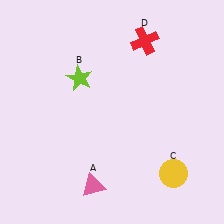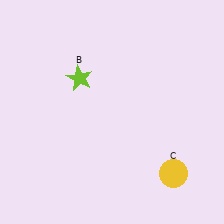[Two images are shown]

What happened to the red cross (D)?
The red cross (D) was removed in Image 2. It was in the top-right area of Image 1.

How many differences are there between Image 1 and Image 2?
There are 2 differences between the two images.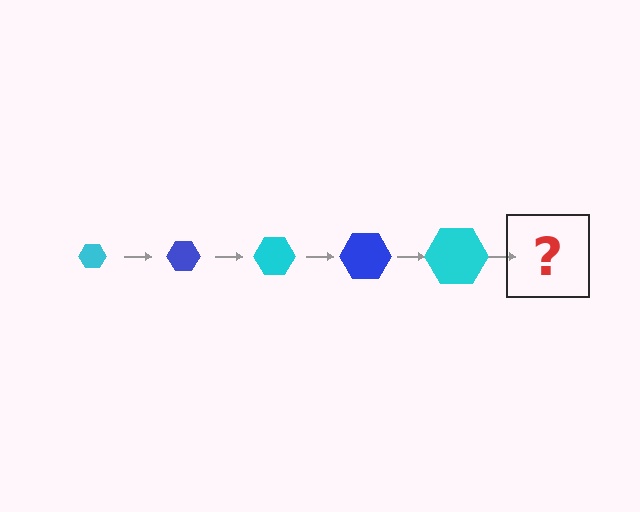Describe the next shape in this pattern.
It should be a blue hexagon, larger than the previous one.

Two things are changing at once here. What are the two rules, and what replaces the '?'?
The two rules are that the hexagon grows larger each step and the color cycles through cyan and blue. The '?' should be a blue hexagon, larger than the previous one.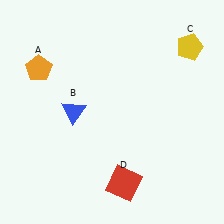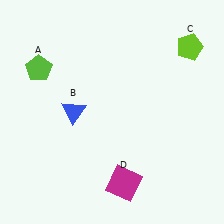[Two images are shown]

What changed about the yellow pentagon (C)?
In Image 1, C is yellow. In Image 2, it changed to lime.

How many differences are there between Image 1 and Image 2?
There are 3 differences between the two images.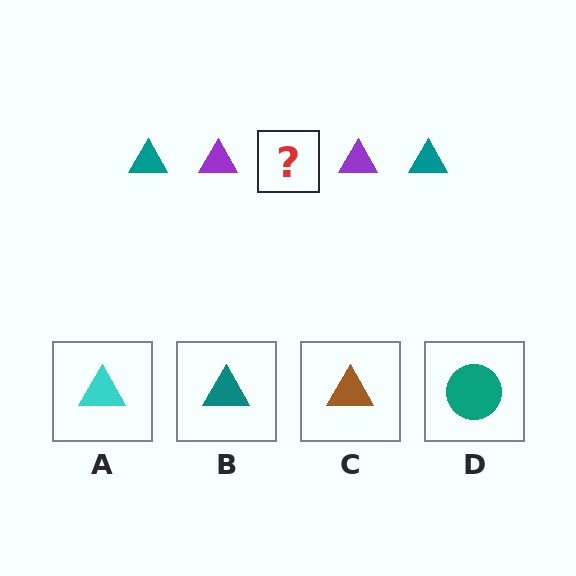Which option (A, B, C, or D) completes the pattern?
B.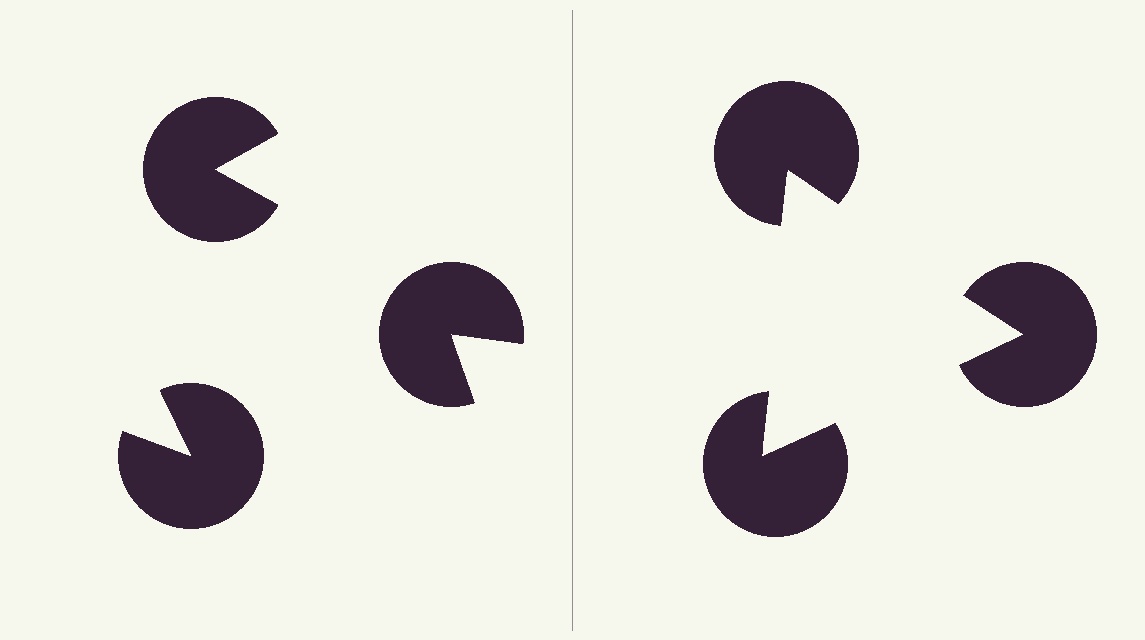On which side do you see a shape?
An illusory triangle appears on the right side. On the left side the wedge cuts are rotated, so no coherent shape forms.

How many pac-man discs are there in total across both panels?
6 — 3 on each side.